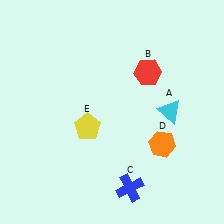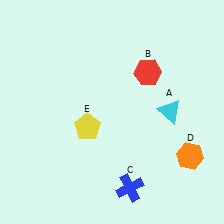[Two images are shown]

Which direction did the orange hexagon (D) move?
The orange hexagon (D) moved right.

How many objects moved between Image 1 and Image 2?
1 object moved between the two images.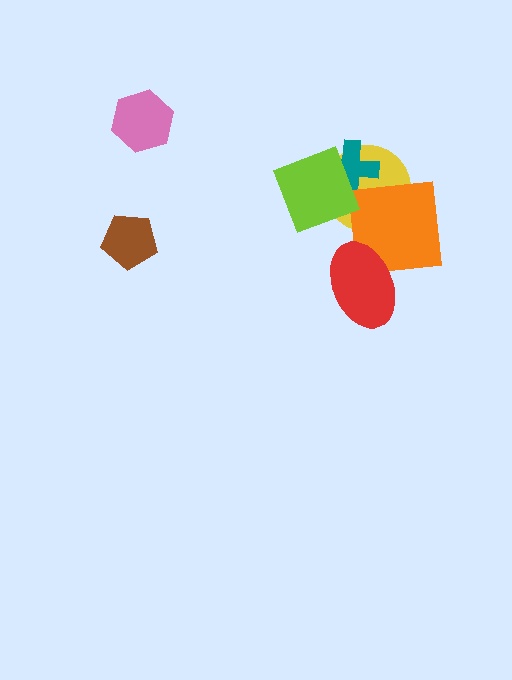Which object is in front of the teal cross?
The lime diamond is in front of the teal cross.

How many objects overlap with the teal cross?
2 objects overlap with the teal cross.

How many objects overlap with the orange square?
2 objects overlap with the orange square.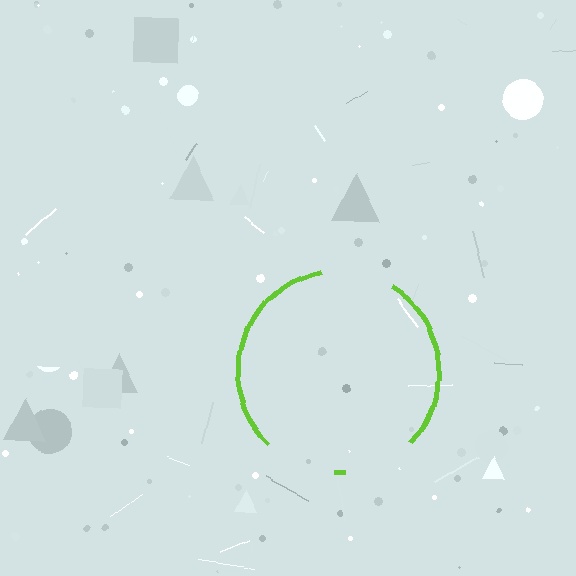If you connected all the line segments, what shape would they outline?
They would outline a circle.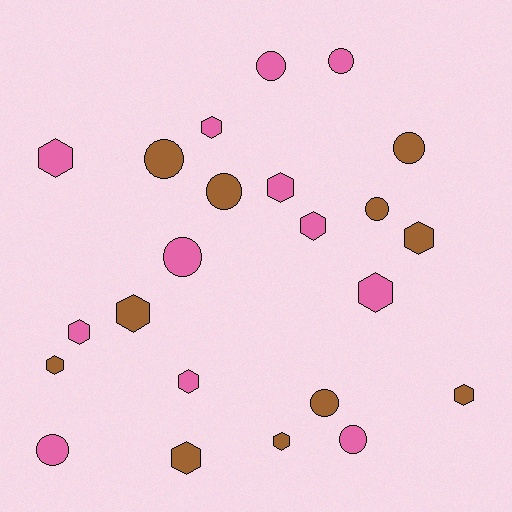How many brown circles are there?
There are 5 brown circles.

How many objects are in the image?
There are 23 objects.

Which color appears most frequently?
Pink, with 12 objects.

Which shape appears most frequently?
Hexagon, with 13 objects.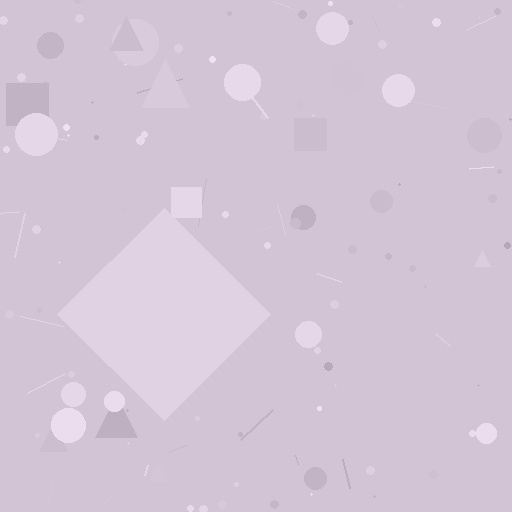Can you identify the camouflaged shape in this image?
The camouflaged shape is a diamond.